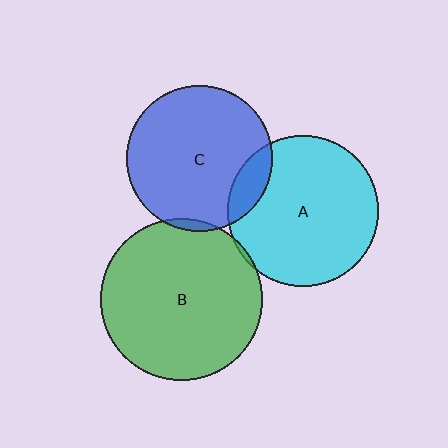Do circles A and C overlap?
Yes.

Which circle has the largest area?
Circle B (green).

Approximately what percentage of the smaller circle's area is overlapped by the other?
Approximately 10%.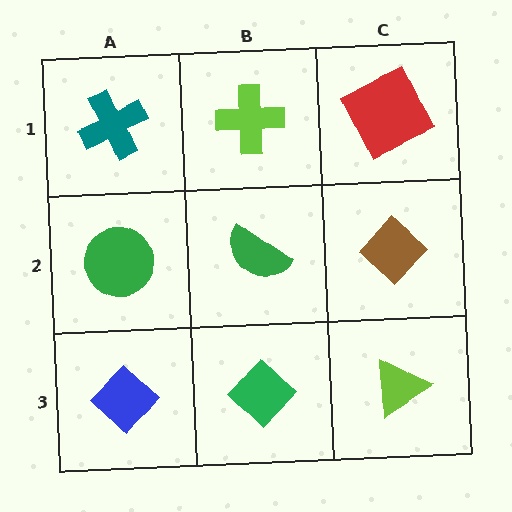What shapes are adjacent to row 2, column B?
A lime cross (row 1, column B), a green diamond (row 3, column B), a green circle (row 2, column A), a brown diamond (row 2, column C).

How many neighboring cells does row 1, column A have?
2.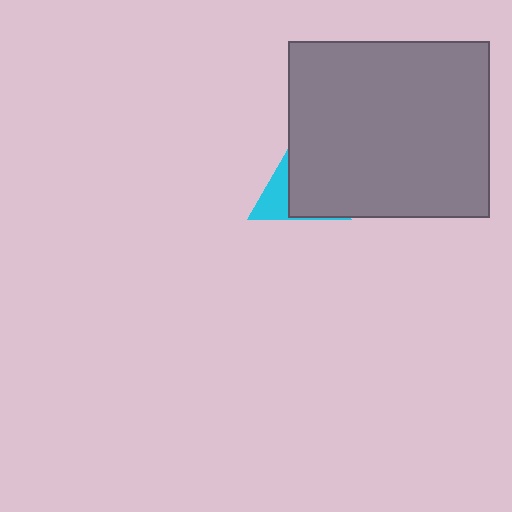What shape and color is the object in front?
The object in front is a gray rectangle.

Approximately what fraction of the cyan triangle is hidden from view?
Roughly 68% of the cyan triangle is hidden behind the gray rectangle.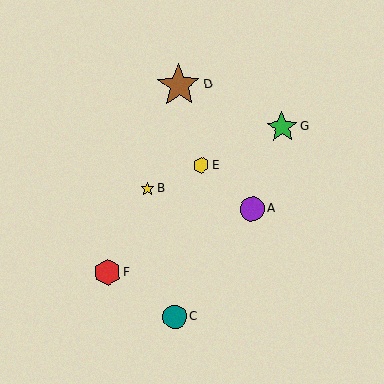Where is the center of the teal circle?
The center of the teal circle is at (175, 317).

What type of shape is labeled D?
Shape D is a brown star.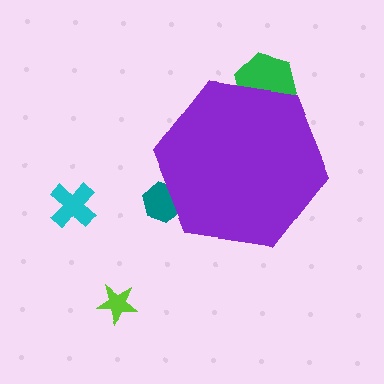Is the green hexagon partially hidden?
Yes, the green hexagon is partially hidden behind the purple hexagon.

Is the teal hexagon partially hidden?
Yes, the teal hexagon is partially hidden behind the purple hexagon.